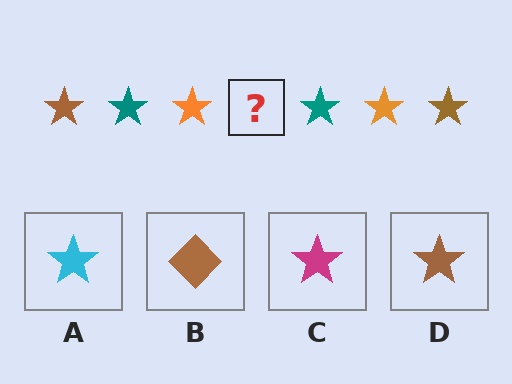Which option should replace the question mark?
Option D.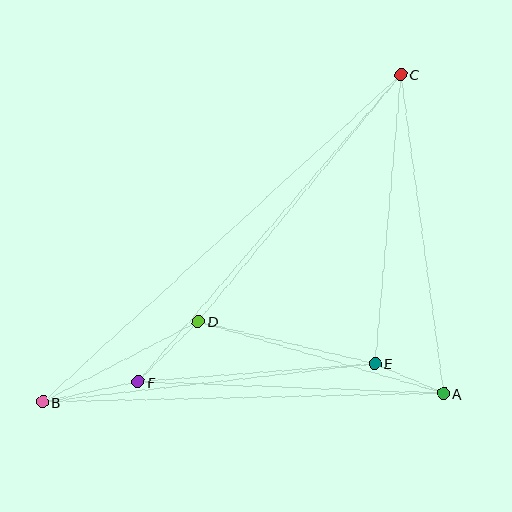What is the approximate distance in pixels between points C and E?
The distance between C and E is approximately 290 pixels.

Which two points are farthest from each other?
Points B and C are farthest from each other.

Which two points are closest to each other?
Points A and E are closest to each other.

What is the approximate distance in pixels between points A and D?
The distance between A and D is approximately 255 pixels.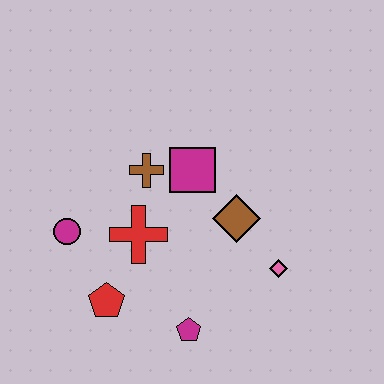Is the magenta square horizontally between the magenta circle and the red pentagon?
No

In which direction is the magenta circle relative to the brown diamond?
The magenta circle is to the left of the brown diamond.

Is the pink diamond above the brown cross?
No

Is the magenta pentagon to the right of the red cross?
Yes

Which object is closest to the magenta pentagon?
The red pentagon is closest to the magenta pentagon.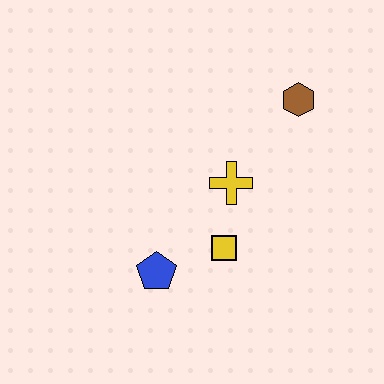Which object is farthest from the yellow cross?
The blue pentagon is farthest from the yellow cross.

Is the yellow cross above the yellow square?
Yes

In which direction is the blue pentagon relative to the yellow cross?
The blue pentagon is below the yellow cross.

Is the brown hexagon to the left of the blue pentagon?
No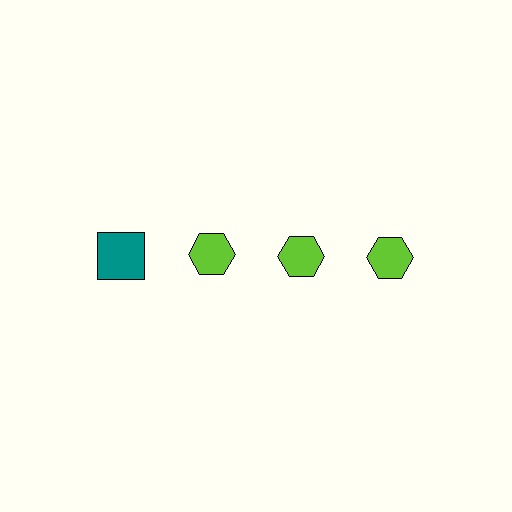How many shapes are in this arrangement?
There are 4 shapes arranged in a grid pattern.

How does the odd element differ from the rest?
It differs in both color (teal instead of lime) and shape (square instead of hexagon).